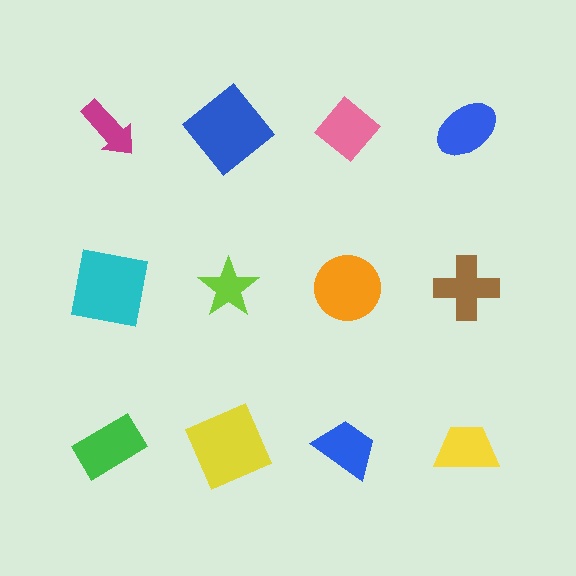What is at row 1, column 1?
A magenta arrow.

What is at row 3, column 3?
A blue trapezoid.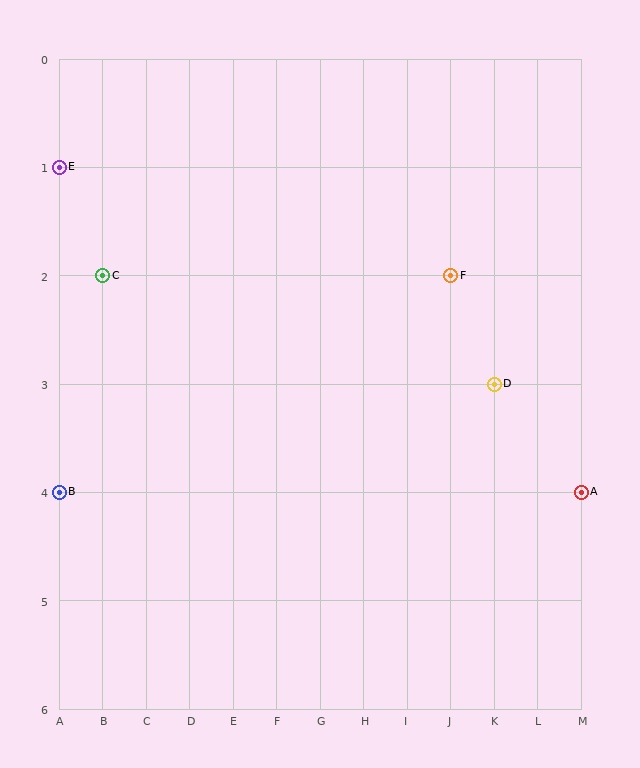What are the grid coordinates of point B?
Point B is at grid coordinates (A, 4).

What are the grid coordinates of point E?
Point E is at grid coordinates (A, 1).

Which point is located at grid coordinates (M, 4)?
Point A is at (M, 4).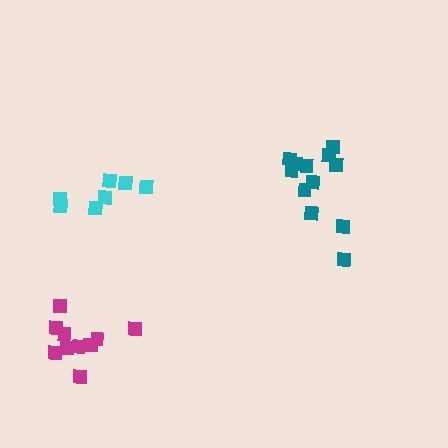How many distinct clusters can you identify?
There are 3 distinct clusters.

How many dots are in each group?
Group 1: 7 dots, Group 2: 11 dots, Group 3: 12 dots (30 total).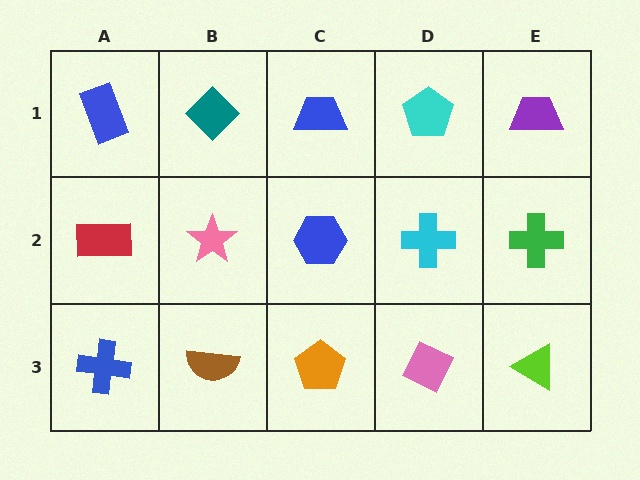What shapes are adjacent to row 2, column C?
A blue trapezoid (row 1, column C), an orange pentagon (row 3, column C), a pink star (row 2, column B), a cyan cross (row 2, column D).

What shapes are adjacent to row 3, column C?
A blue hexagon (row 2, column C), a brown semicircle (row 3, column B), a pink diamond (row 3, column D).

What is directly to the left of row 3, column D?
An orange pentagon.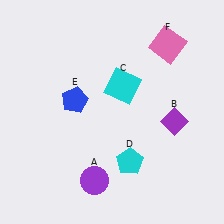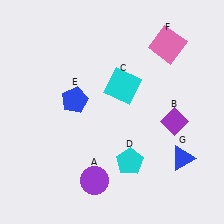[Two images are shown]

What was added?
A blue triangle (G) was added in Image 2.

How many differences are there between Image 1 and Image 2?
There is 1 difference between the two images.